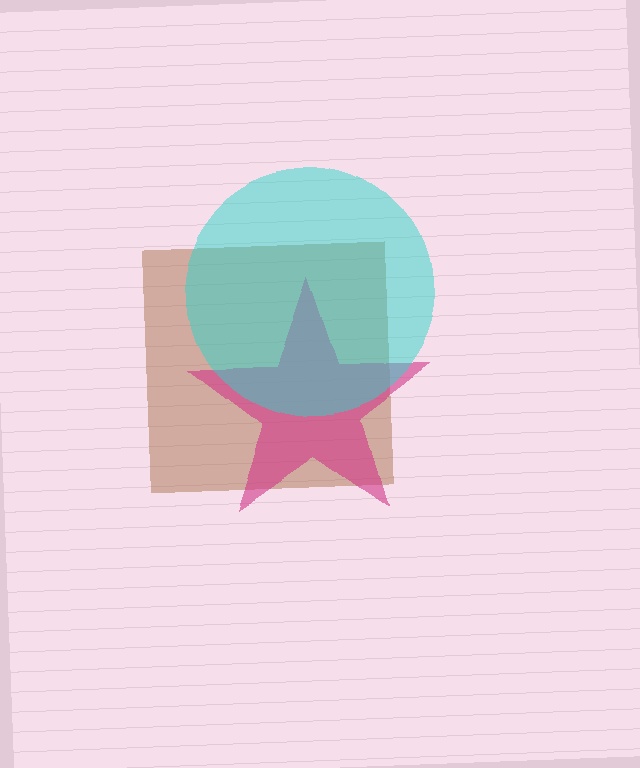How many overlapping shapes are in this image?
There are 3 overlapping shapes in the image.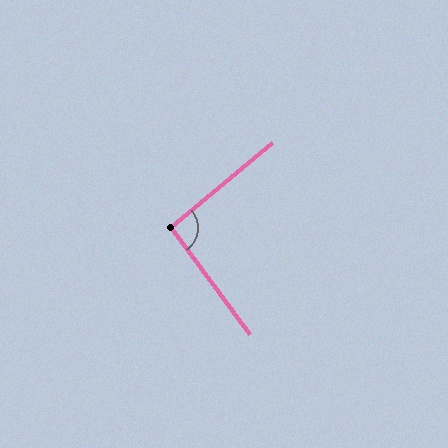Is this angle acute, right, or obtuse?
It is approximately a right angle.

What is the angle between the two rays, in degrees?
Approximately 94 degrees.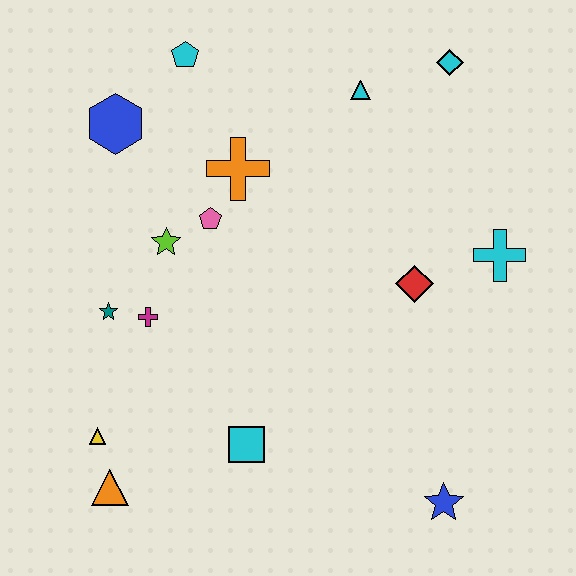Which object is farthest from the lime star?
The blue star is farthest from the lime star.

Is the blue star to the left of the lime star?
No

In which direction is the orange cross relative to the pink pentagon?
The orange cross is above the pink pentagon.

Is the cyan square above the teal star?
No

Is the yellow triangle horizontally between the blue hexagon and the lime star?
No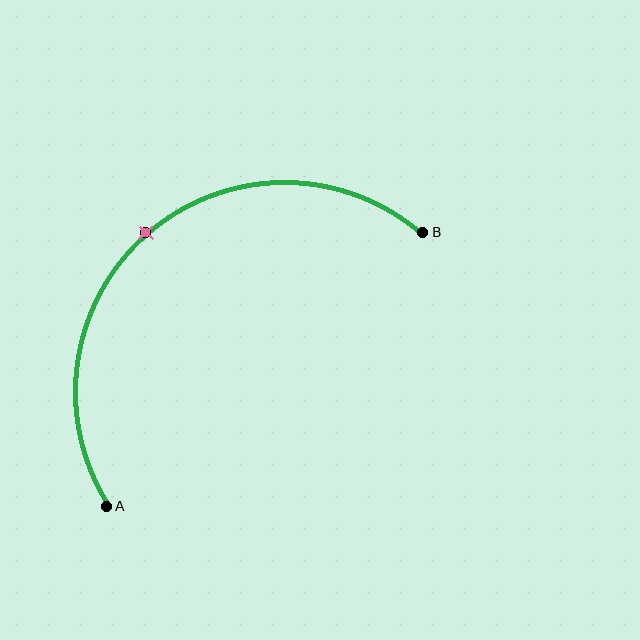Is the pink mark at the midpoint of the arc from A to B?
Yes. The pink mark lies on the arc at equal arc-length from both A and B — it is the arc midpoint.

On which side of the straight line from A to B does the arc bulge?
The arc bulges above and to the left of the straight line connecting A and B.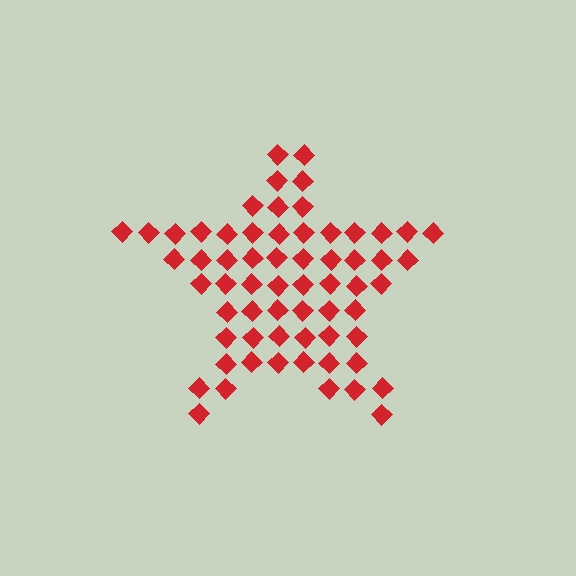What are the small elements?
The small elements are diamonds.